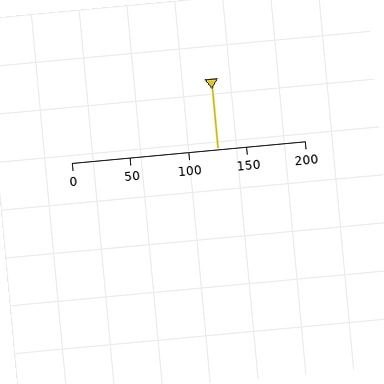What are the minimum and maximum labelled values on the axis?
The axis runs from 0 to 200.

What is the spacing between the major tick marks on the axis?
The major ticks are spaced 50 apart.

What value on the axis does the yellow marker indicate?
The marker indicates approximately 125.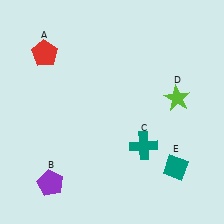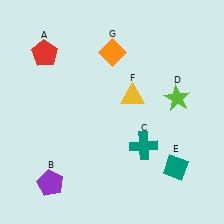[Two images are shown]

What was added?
A yellow triangle (F), an orange diamond (G) were added in Image 2.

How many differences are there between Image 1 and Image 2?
There are 2 differences between the two images.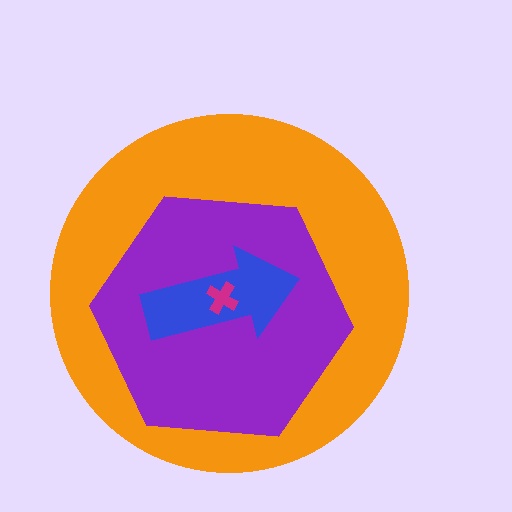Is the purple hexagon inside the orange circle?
Yes.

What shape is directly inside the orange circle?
The purple hexagon.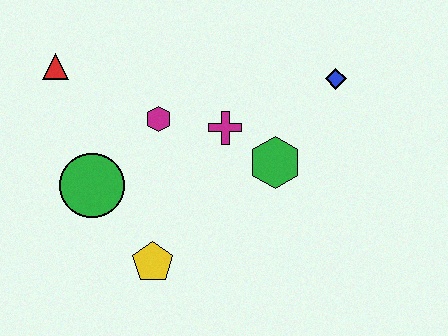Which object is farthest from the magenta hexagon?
The blue diamond is farthest from the magenta hexagon.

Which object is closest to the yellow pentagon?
The green circle is closest to the yellow pentagon.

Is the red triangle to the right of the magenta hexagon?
No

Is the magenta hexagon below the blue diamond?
Yes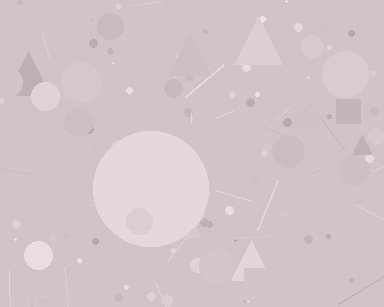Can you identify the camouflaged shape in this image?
The camouflaged shape is a circle.